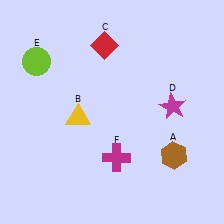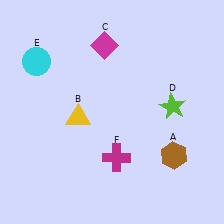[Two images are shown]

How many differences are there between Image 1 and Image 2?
There are 3 differences between the two images.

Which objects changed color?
C changed from red to magenta. D changed from magenta to lime. E changed from lime to cyan.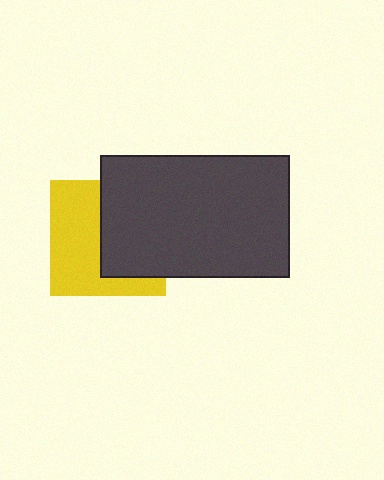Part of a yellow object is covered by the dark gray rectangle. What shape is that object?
It is a square.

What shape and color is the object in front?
The object in front is a dark gray rectangle.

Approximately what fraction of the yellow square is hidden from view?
Roughly 48% of the yellow square is hidden behind the dark gray rectangle.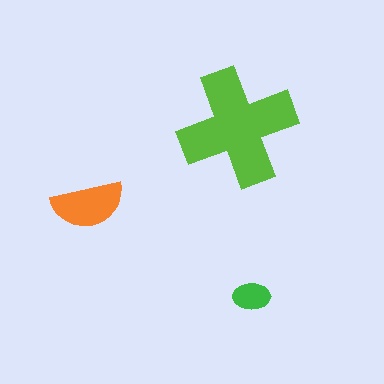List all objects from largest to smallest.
The lime cross, the orange semicircle, the green ellipse.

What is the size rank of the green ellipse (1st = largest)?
3rd.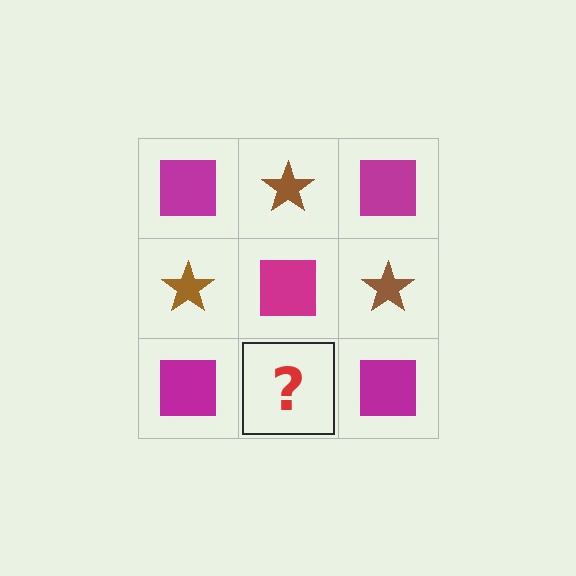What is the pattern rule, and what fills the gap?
The rule is that it alternates magenta square and brown star in a checkerboard pattern. The gap should be filled with a brown star.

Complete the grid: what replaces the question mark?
The question mark should be replaced with a brown star.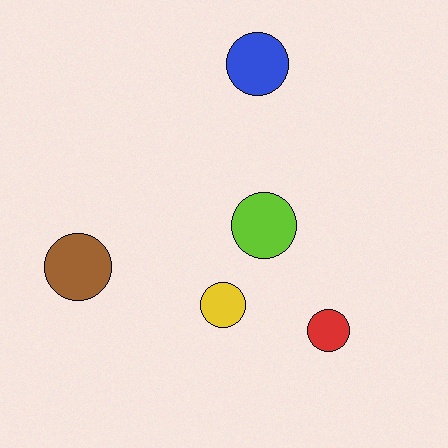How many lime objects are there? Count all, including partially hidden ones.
There is 1 lime object.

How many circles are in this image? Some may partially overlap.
There are 5 circles.